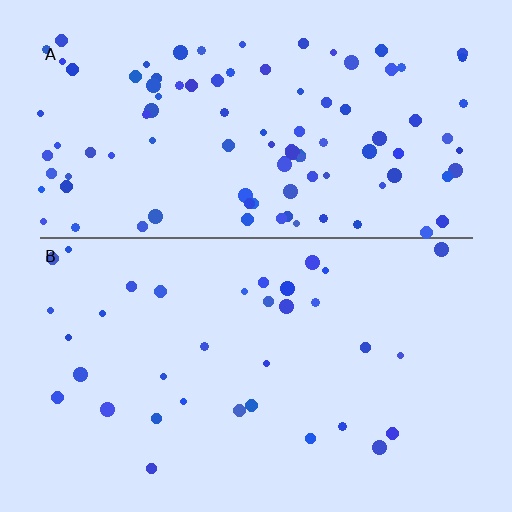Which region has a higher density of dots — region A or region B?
A (the top).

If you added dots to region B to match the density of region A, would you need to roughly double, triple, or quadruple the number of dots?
Approximately triple.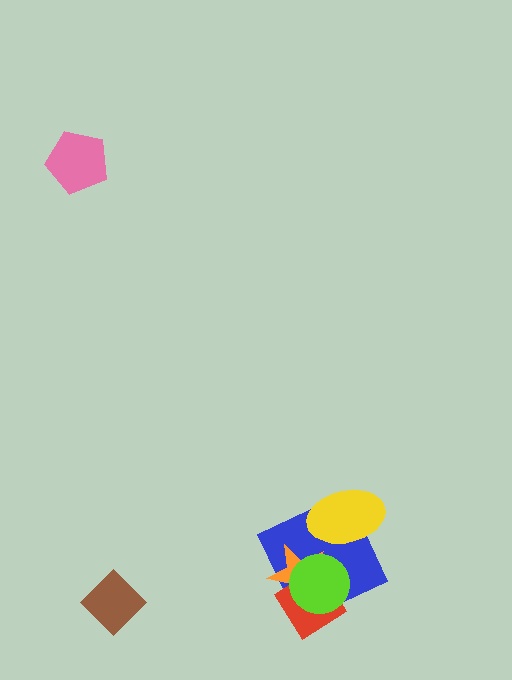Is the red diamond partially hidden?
Yes, it is partially covered by another shape.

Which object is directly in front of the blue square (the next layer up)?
The orange star is directly in front of the blue square.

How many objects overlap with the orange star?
3 objects overlap with the orange star.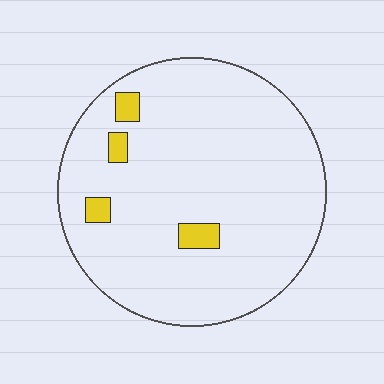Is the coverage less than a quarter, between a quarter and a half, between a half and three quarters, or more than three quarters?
Less than a quarter.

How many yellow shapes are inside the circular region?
4.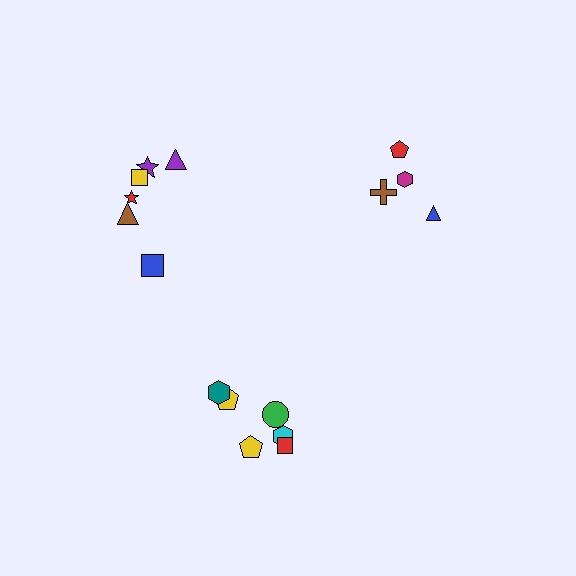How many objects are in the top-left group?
There are 6 objects.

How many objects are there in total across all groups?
There are 16 objects.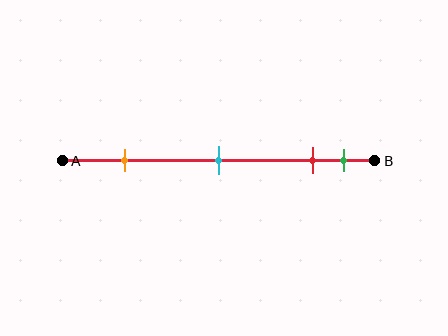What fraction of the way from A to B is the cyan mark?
The cyan mark is approximately 50% (0.5) of the way from A to B.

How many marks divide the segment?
There are 4 marks dividing the segment.